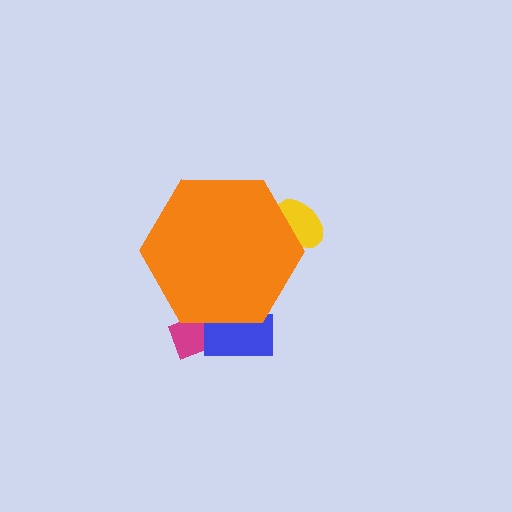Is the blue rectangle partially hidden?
Yes, the blue rectangle is partially hidden behind the orange hexagon.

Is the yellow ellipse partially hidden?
Yes, the yellow ellipse is partially hidden behind the orange hexagon.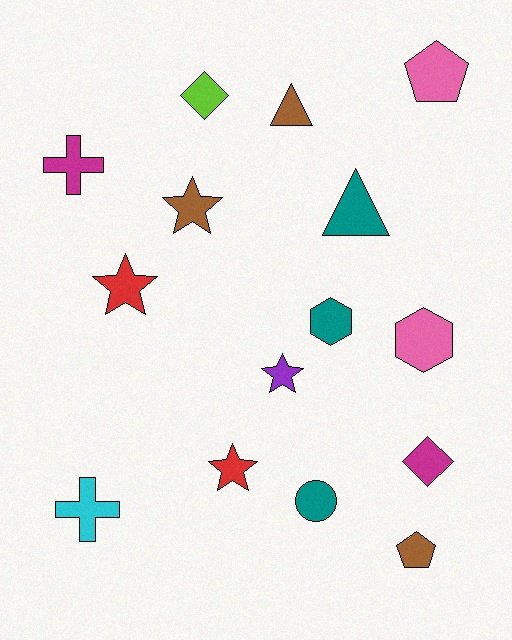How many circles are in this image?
There is 1 circle.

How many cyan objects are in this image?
There is 1 cyan object.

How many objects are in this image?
There are 15 objects.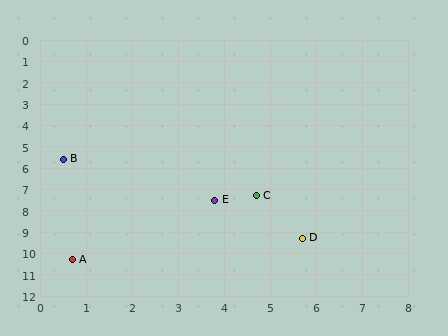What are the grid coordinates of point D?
Point D is at approximately (5.7, 9.3).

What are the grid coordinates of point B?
Point B is at approximately (0.5, 5.6).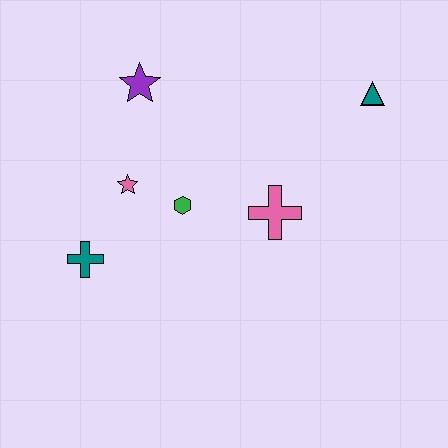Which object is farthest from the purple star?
The teal triangle is farthest from the purple star.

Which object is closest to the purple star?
The pink star is closest to the purple star.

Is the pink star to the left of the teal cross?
No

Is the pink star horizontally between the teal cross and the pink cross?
Yes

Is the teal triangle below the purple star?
Yes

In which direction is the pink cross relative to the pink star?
The pink cross is to the right of the pink star.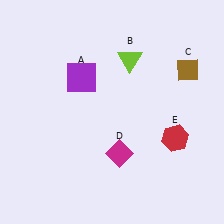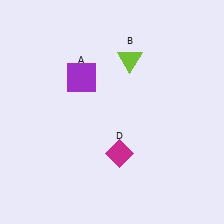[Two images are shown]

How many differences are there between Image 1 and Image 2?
There are 2 differences between the two images.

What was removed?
The brown diamond (C), the red hexagon (E) were removed in Image 2.